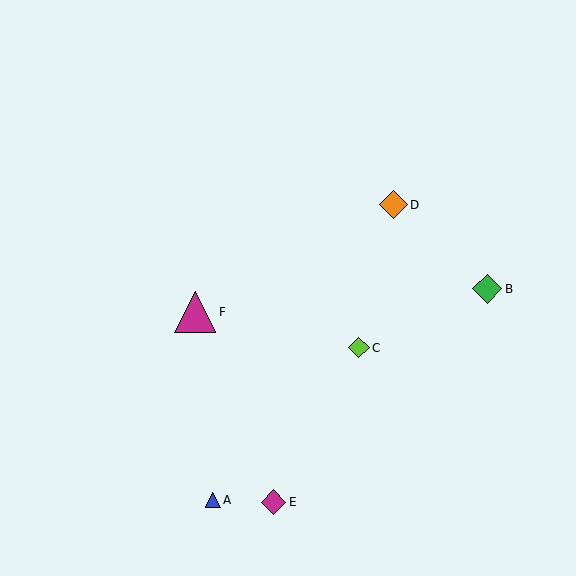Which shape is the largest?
The magenta triangle (labeled F) is the largest.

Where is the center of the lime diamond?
The center of the lime diamond is at (359, 348).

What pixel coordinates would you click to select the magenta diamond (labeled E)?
Click at (273, 502) to select the magenta diamond E.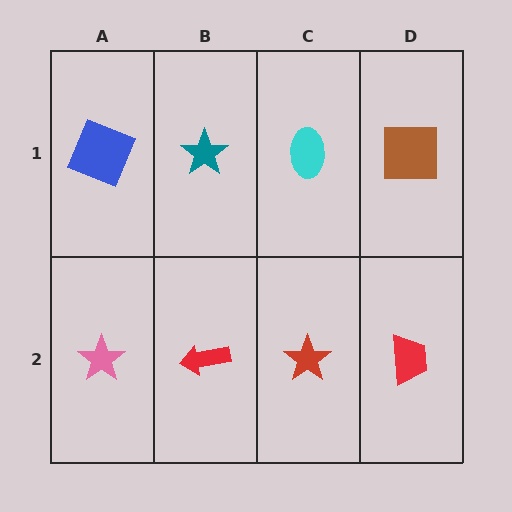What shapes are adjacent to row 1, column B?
A red arrow (row 2, column B), a blue square (row 1, column A), a cyan ellipse (row 1, column C).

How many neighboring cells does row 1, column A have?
2.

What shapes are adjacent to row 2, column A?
A blue square (row 1, column A), a red arrow (row 2, column B).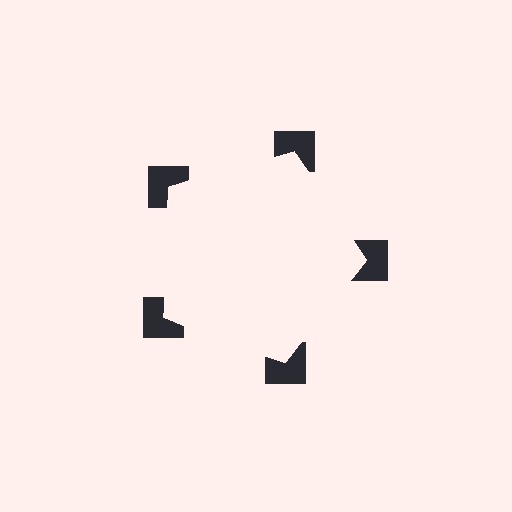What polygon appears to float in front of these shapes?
An illusory pentagon — its edges are inferred from the aligned wedge cuts in the notched squares, not physically drawn.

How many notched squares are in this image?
There are 5 — one at each vertex of the illusory pentagon.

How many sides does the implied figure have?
5 sides.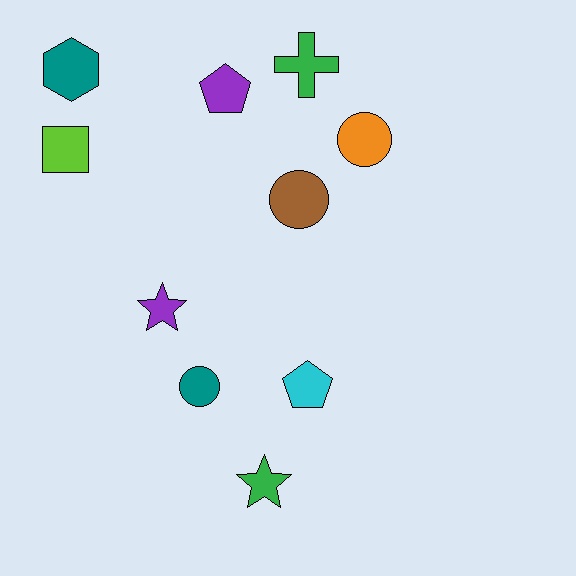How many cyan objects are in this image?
There is 1 cyan object.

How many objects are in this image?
There are 10 objects.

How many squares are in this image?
There is 1 square.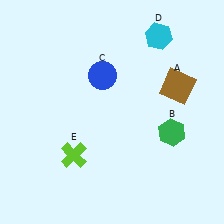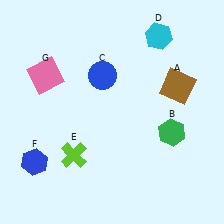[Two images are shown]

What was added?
A blue hexagon (F), a pink square (G) were added in Image 2.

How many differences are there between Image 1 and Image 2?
There are 2 differences between the two images.